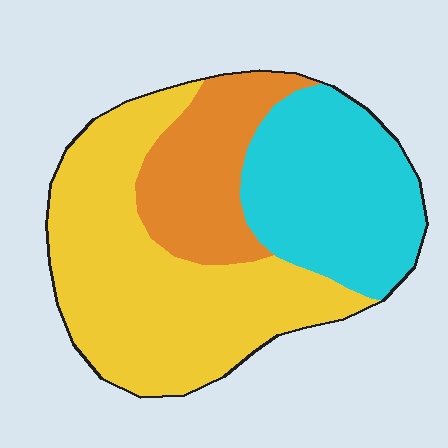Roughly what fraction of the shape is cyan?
Cyan takes up between a sixth and a third of the shape.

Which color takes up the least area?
Orange, at roughly 20%.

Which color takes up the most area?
Yellow, at roughly 50%.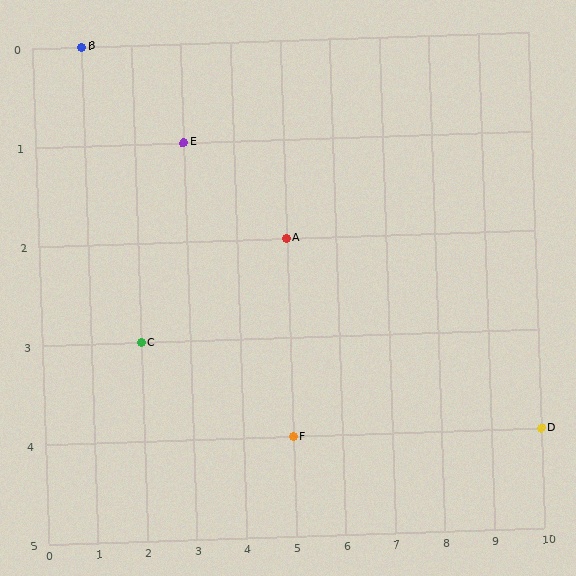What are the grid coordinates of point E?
Point E is at grid coordinates (3, 1).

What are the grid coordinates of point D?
Point D is at grid coordinates (10, 4).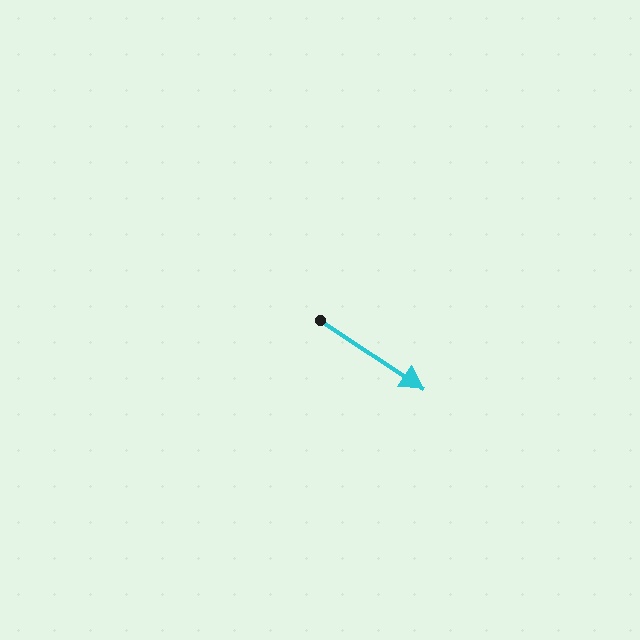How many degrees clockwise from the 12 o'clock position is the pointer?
Approximately 124 degrees.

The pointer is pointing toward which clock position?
Roughly 4 o'clock.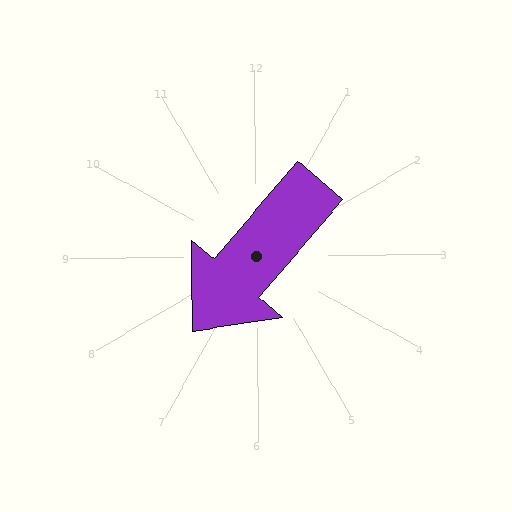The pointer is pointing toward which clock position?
Roughly 7 o'clock.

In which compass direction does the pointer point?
Southwest.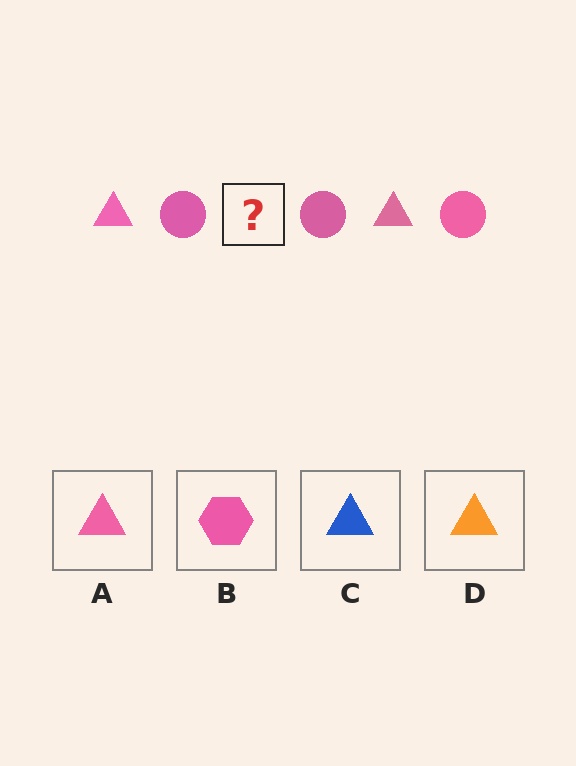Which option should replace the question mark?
Option A.